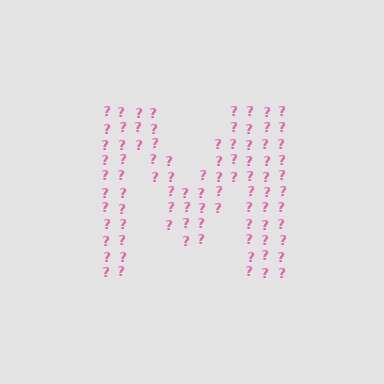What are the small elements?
The small elements are question marks.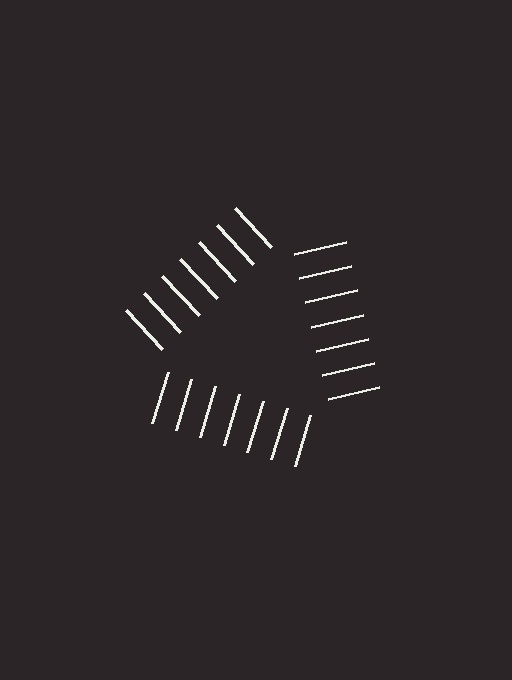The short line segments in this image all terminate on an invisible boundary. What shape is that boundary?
An illusory triangle — the line segments terminate on its edges but no continuous stroke is drawn.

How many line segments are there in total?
21 — 7 along each of the 3 edges.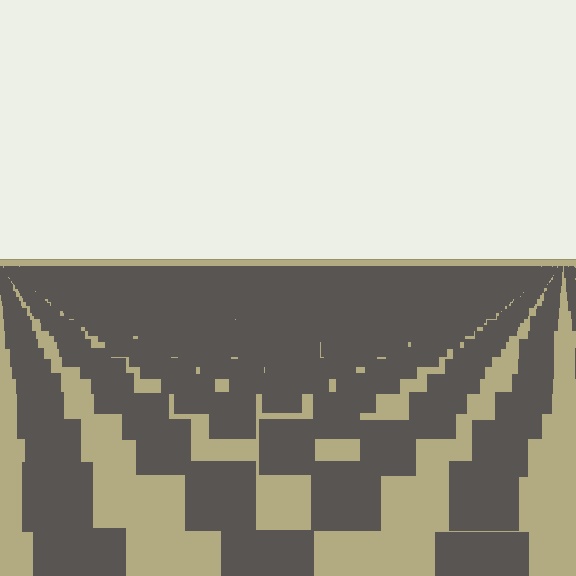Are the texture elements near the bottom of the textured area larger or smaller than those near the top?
Larger. Near the bottom, elements are closer to the viewer and appear at a bigger on-screen size.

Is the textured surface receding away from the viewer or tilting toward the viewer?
The surface is receding away from the viewer. Texture elements get smaller and denser toward the top.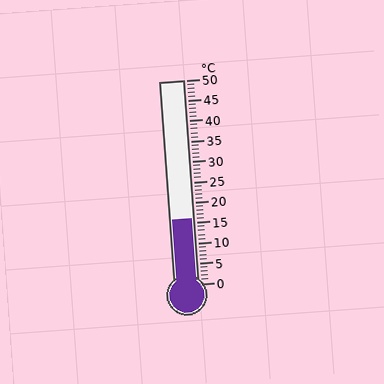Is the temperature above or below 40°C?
The temperature is below 40°C.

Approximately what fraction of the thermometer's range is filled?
The thermometer is filled to approximately 30% of its range.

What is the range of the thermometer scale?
The thermometer scale ranges from 0°C to 50°C.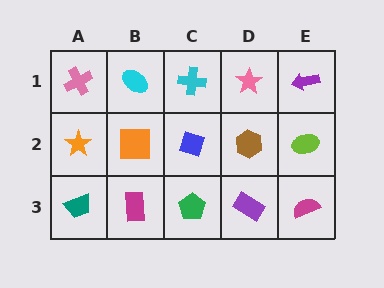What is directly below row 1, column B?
An orange square.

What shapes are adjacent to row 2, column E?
A purple arrow (row 1, column E), a magenta semicircle (row 3, column E), a brown hexagon (row 2, column D).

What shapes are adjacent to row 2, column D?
A pink star (row 1, column D), a purple rectangle (row 3, column D), a blue diamond (row 2, column C), a lime ellipse (row 2, column E).